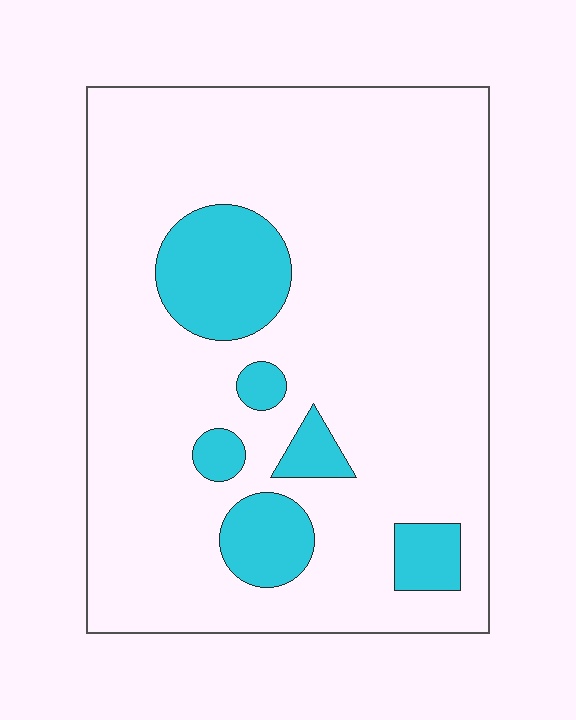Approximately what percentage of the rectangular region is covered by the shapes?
Approximately 15%.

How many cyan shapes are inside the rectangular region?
6.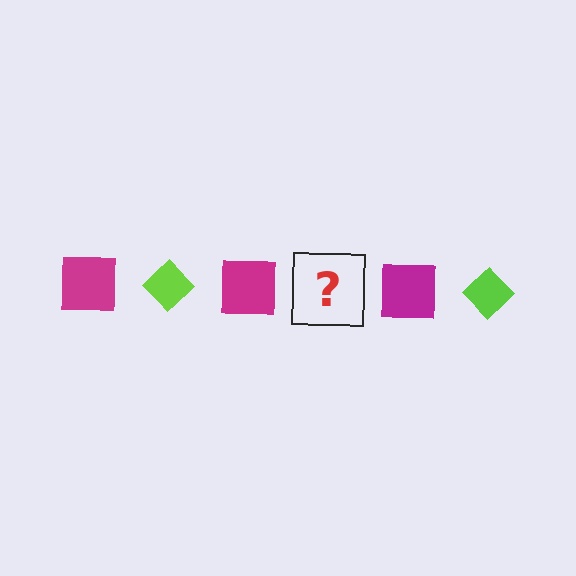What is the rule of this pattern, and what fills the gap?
The rule is that the pattern alternates between magenta square and lime diamond. The gap should be filled with a lime diamond.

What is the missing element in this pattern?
The missing element is a lime diamond.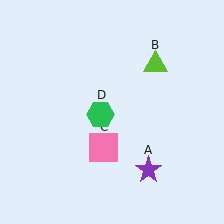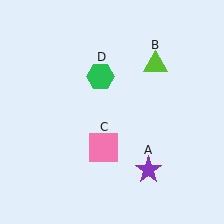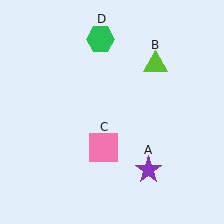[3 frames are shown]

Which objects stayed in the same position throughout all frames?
Purple star (object A) and lime triangle (object B) and pink square (object C) remained stationary.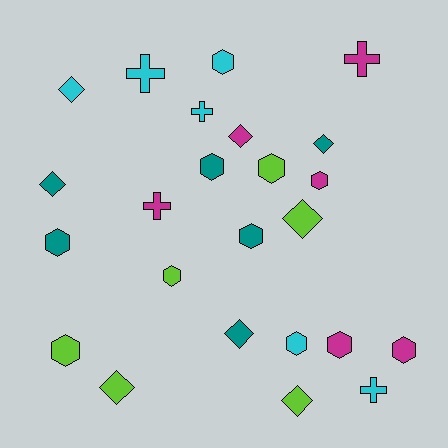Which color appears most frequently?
Cyan, with 6 objects.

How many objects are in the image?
There are 24 objects.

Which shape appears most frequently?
Hexagon, with 11 objects.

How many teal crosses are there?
There are no teal crosses.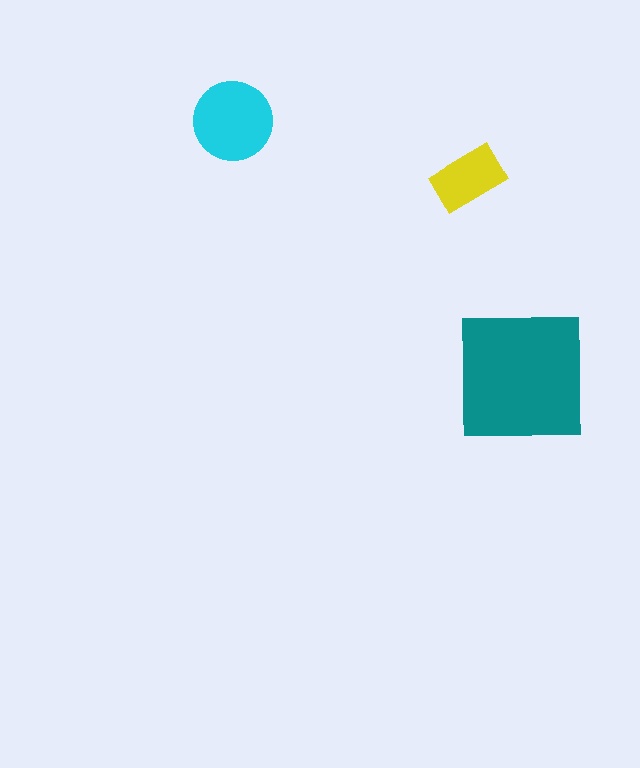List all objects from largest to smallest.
The teal square, the cyan circle, the yellow rectangle.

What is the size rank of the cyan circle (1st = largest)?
2nd.